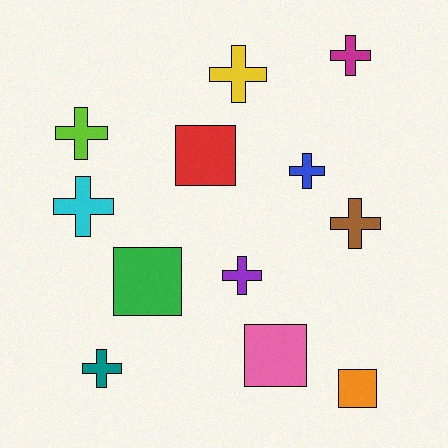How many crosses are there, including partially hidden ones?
There are 8 crosses.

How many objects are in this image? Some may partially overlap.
There are 12 objects.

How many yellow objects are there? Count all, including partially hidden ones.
There is 1 yellow object.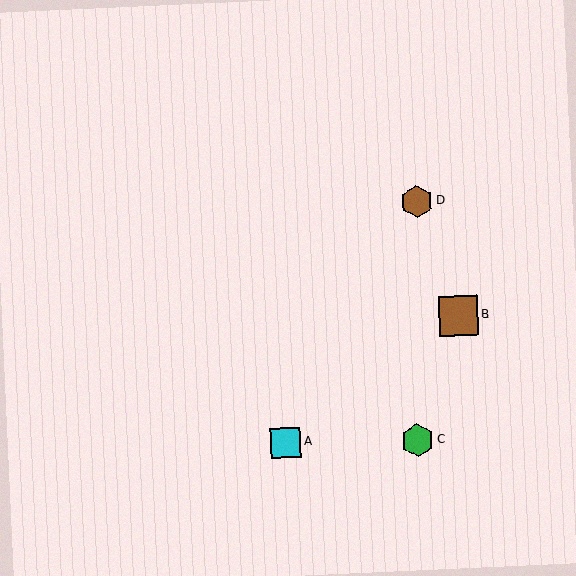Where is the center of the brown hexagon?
The center of the brown hexagon is at (417, 201).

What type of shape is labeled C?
Shape C is a green hexagon.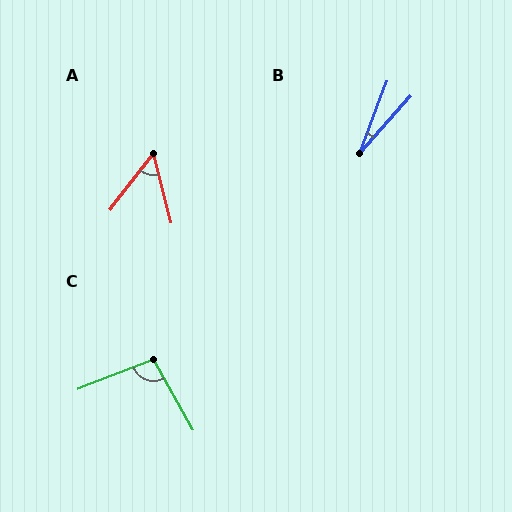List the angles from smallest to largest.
B (21°), A (52°), C (98°).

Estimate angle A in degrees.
Approximately 52 degrees.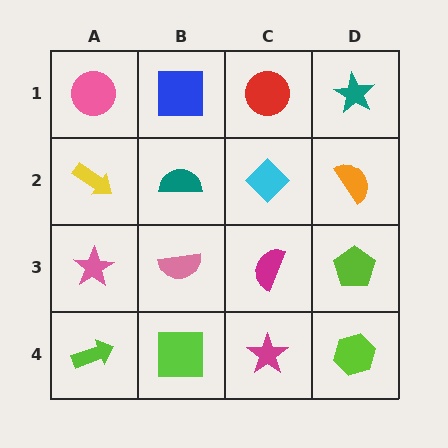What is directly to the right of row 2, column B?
A cyan diamond.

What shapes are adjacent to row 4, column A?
A pink star (row 3, column A), a lime square (row 4, column B).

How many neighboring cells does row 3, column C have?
4.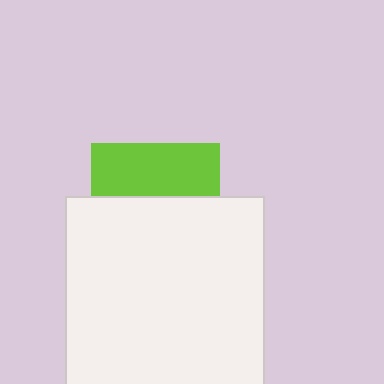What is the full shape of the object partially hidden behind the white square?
The partially hidden object is a lime square.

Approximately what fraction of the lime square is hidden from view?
Roughly 59% of the lime square is hidden behind the white square.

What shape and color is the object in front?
The object in front is a white square.